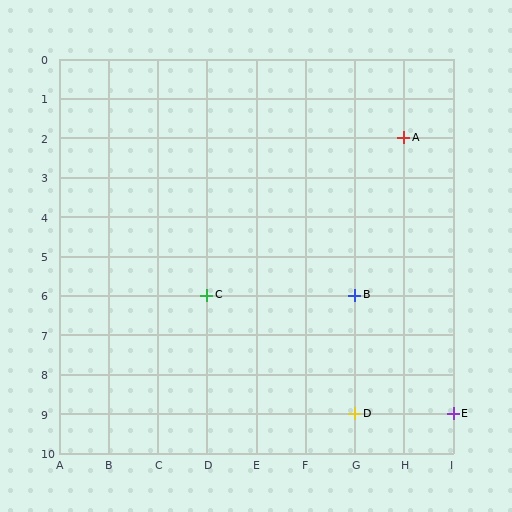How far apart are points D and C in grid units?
Points D and C are 3 columns and 3 rows apart (about 4.2 grid units diagonally).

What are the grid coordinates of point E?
Point E is at grid coordinates (I, 9).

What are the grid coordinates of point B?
Point B is at grid coordinates (G, 6).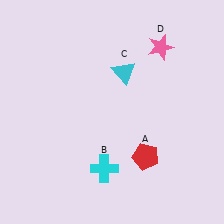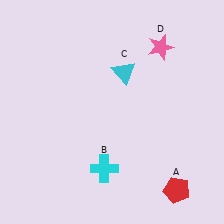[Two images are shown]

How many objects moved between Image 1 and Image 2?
1 object moved between the two images.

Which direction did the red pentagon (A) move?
The red pentagon (A) moved down.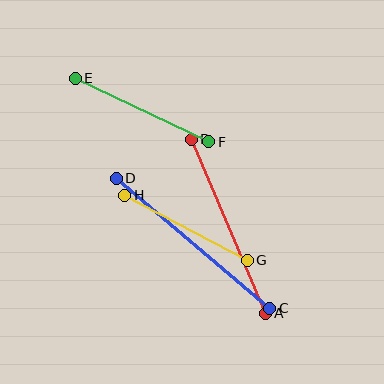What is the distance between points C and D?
The distance is approximately 201 pixels.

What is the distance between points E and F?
The distance is approximately 148 pixels.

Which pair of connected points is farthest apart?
Points C and D are farthest apart.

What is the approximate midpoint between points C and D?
The midpoint is at approximately (193, 243) pixels.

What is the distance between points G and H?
The distance is approximately 139 pixels.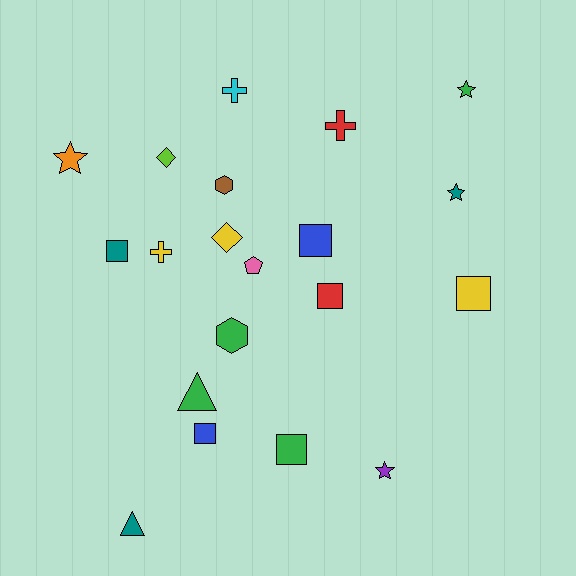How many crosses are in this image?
There are 3 crosses.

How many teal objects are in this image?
There are 3 teal objects.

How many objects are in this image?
There are 20 objects.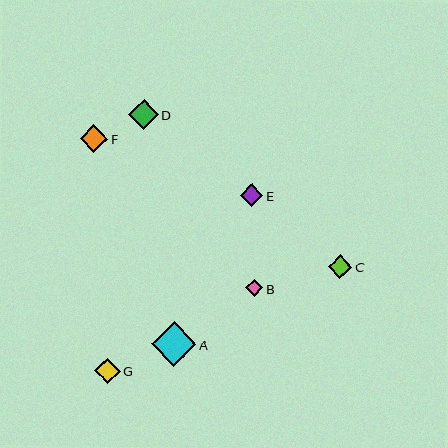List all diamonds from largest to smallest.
From largest to smallest: A, D, F, G, C, E, B.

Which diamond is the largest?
Diamond A is the largest with a size of approximately 44 pixels.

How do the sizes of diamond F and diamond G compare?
Diamond F and diamond G are approximately the same size.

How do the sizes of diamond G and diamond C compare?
Diamond G and diamond C are approximately the same size.